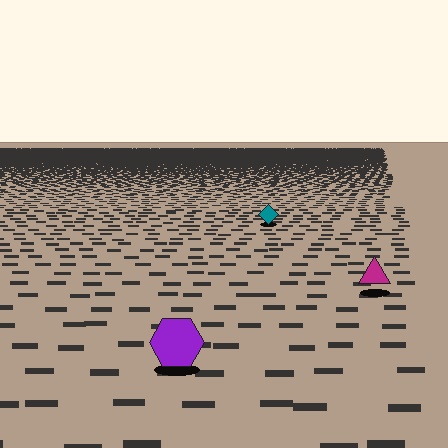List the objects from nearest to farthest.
From nearest to farthest: the purple hexagon, the magenta triangle, the teal diamond.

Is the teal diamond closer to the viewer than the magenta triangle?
No. The magenta triangle is closer — you can tell from the texture gradient: the ground texture is coarser near it.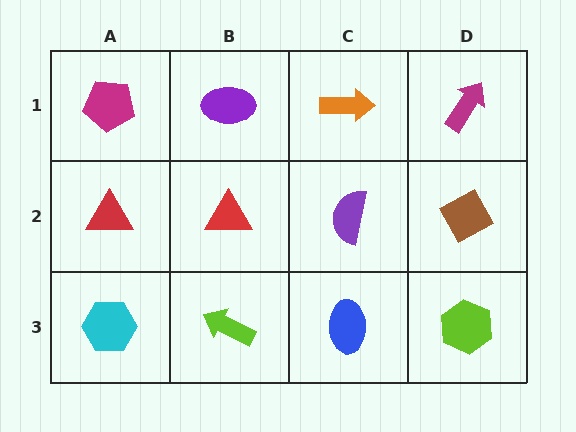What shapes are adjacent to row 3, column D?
A brown diamond (row 2, column D), a blue ellipse (row 3, column C).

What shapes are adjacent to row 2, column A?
A magenta pentagon (row 1, column A), a cyan hexagon (row 3, column A), a red triangle (row 2, column B).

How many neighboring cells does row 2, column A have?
3.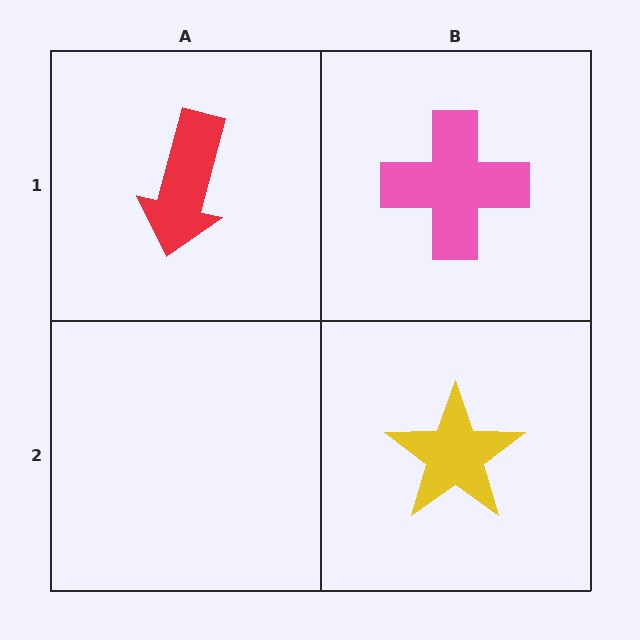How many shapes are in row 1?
2 shapes.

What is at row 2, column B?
A yellow star.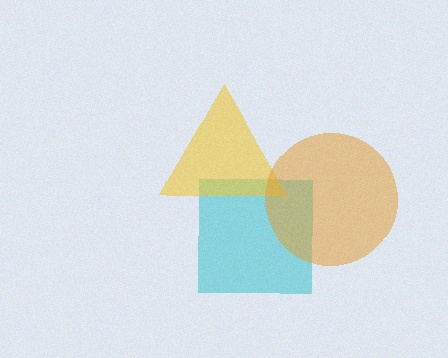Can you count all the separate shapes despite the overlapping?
Yes, there are 3 separate shapes.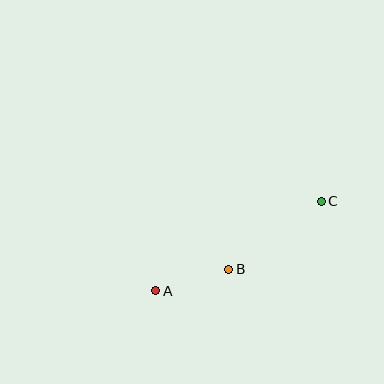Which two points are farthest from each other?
Points A and C are farthest from each other.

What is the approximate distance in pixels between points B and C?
The distance between B and C is approximately 115 pixels.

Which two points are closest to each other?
Points A and B are closest to each other.